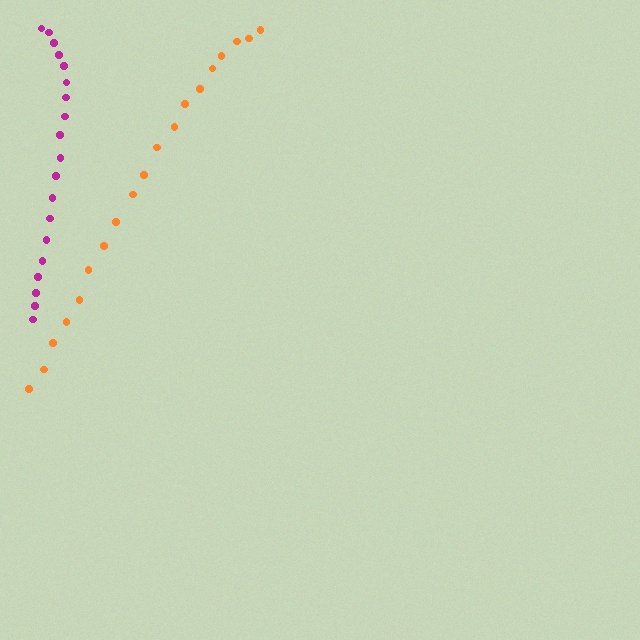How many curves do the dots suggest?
There are 2 distinct paths.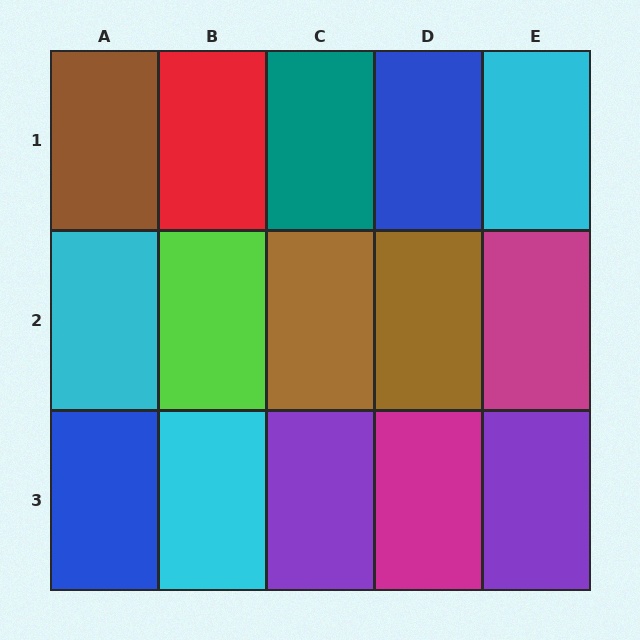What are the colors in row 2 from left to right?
Cyan, lime, brown, brown, magenta.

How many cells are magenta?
2 cells are magenta.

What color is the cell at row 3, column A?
Blue.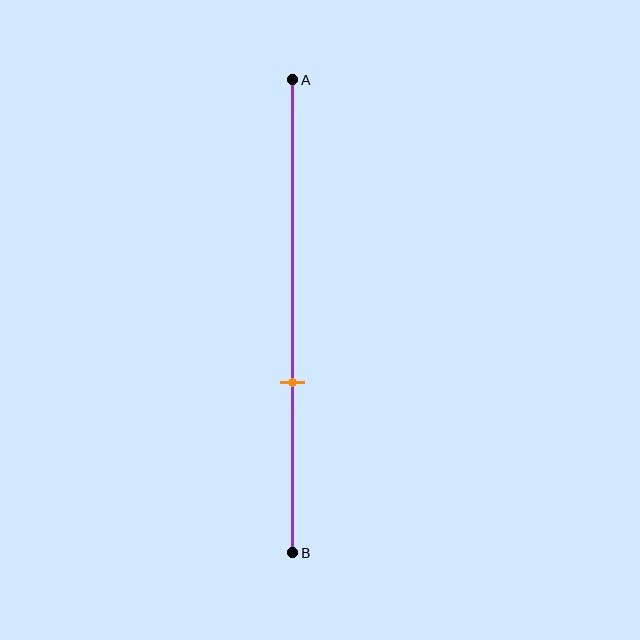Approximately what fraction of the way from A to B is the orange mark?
The orange mark is approximately 65% of the way from A to B.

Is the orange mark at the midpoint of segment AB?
No, the mark is at about 65% from A, not at the 50% midpoint.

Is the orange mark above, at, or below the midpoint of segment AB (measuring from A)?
The orange mark is below the midpoint of segment AB.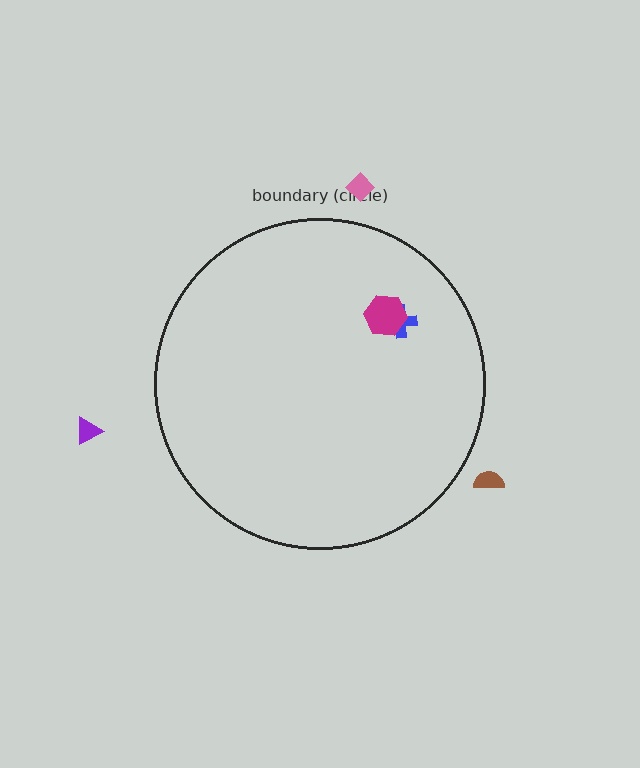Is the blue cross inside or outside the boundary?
Inside.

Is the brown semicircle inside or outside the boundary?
Outside.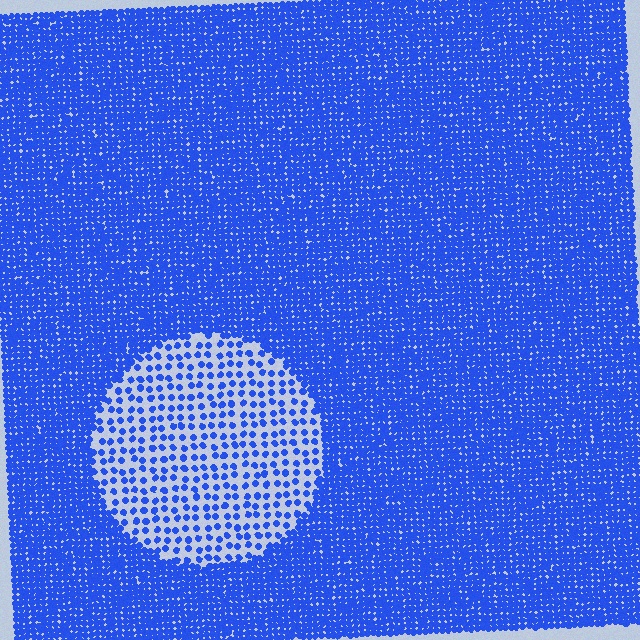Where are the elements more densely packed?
The elements are more densely packed outside the circle boundary.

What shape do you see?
I see a circle.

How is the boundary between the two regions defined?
The boundary is defined by a change in element density (approximately 3.1x ratio). All elements are the same color, size, and shape.